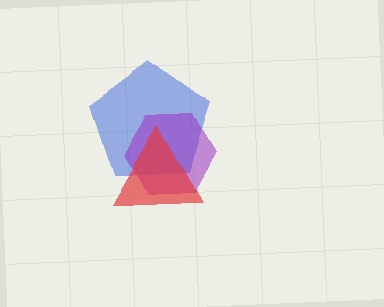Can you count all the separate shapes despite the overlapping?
Yes, there are 3 separate shapes.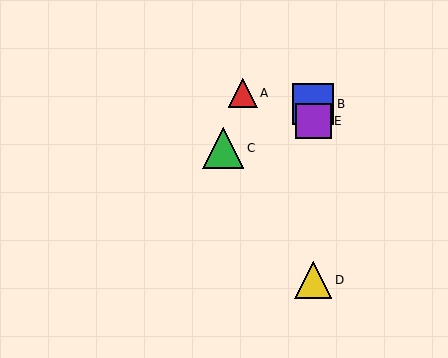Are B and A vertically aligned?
No, B is at x≈313 and A is at x≈243.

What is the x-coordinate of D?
Object D is at x≈313.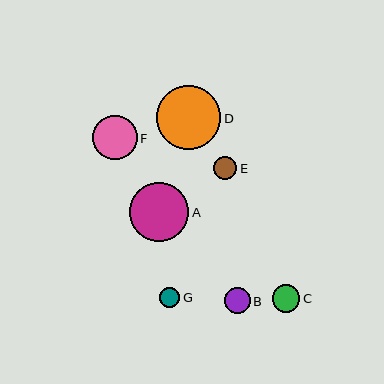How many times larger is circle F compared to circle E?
Circle F is approximately 1.9 times the size of circle E.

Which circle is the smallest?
Circle G is the smallest with a size of approximately 21 pixels.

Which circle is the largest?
Circle D is the largest with a size of approximately 64 pixels.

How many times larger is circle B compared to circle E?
Circle B is approximately 1.1 times the size of circle E.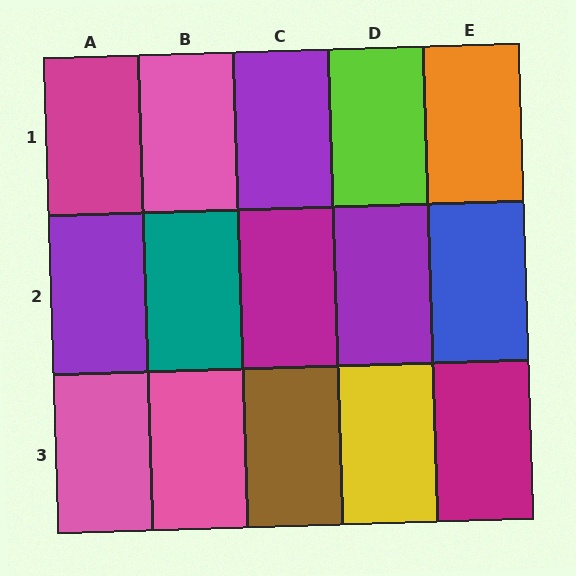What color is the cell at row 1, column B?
Pink.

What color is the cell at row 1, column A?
Magenta.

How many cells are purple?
3 cells are purple.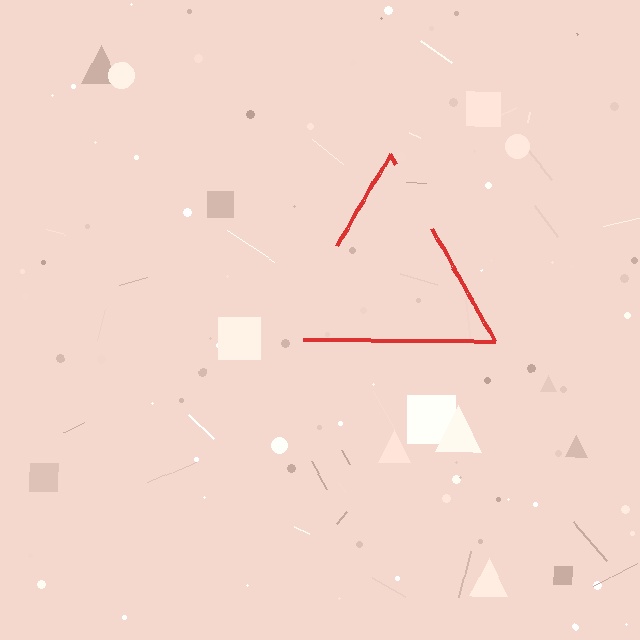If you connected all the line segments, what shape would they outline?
They would outline a triangle.